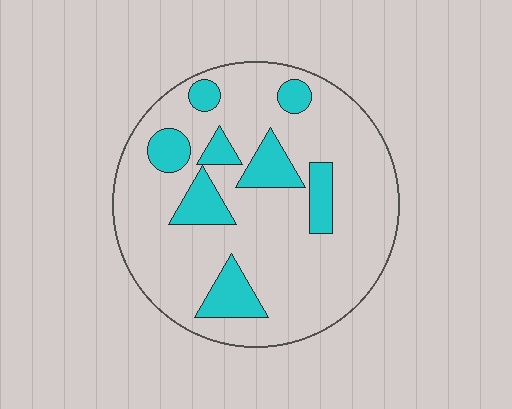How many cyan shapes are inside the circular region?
8.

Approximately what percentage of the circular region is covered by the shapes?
Approximately 20%.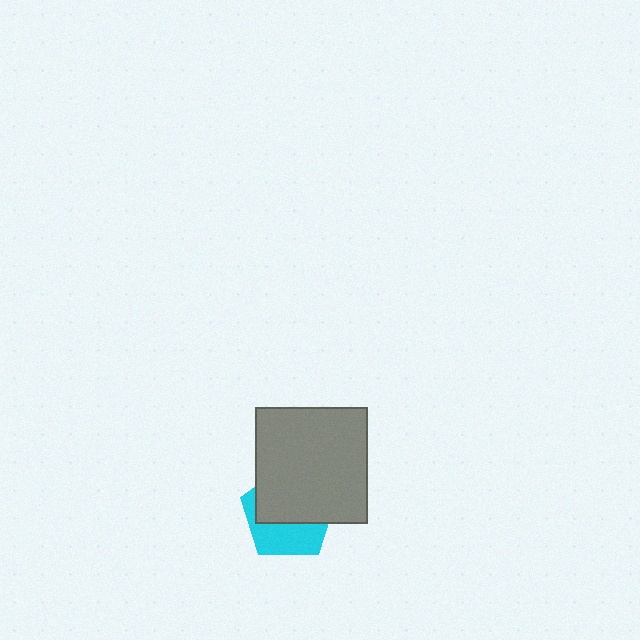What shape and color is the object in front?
The object in front is a gray rectangle.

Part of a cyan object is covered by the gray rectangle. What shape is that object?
It is a pentagon.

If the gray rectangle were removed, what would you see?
You would see the complete cyan pentagon.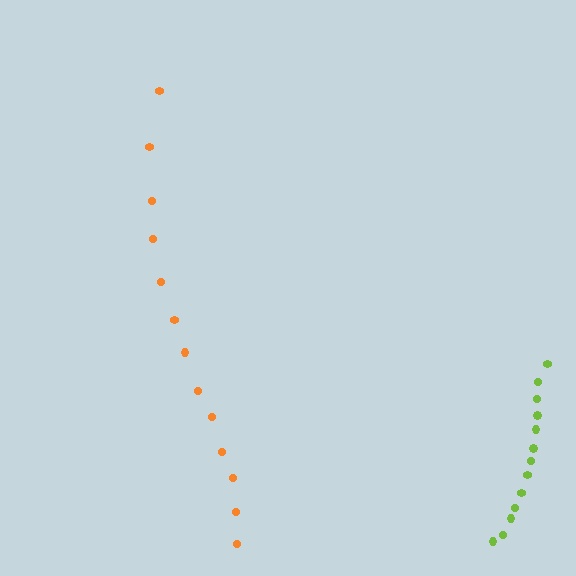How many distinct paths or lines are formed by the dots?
There are 2 distinct paths.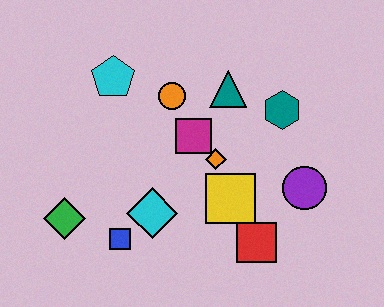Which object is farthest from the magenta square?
The green diamond is farthest from the magenta square.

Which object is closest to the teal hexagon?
The teal triangle is closest to the teal hexagon.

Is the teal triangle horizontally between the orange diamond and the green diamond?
No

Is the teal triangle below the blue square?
No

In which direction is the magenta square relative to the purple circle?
The magenta square is to the left of the purple circle.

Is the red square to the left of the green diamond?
No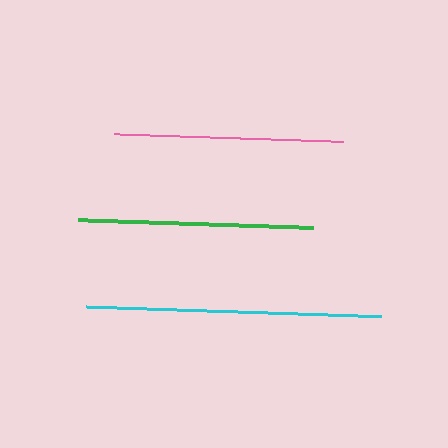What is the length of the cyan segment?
The cyan segment is approximately 295 pixels long.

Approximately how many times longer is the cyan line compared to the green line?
The cyan line is approximately 1.3 times the length of the green line.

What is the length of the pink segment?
The pink segment is approximately 229 pixels long.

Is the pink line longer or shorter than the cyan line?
The cyan line is longer than the pink line.